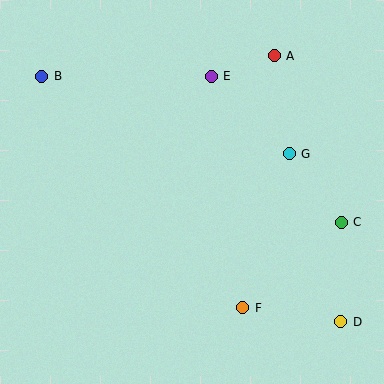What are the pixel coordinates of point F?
Point F is at (243, 308).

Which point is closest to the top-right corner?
Point A is closest to the top-right corner.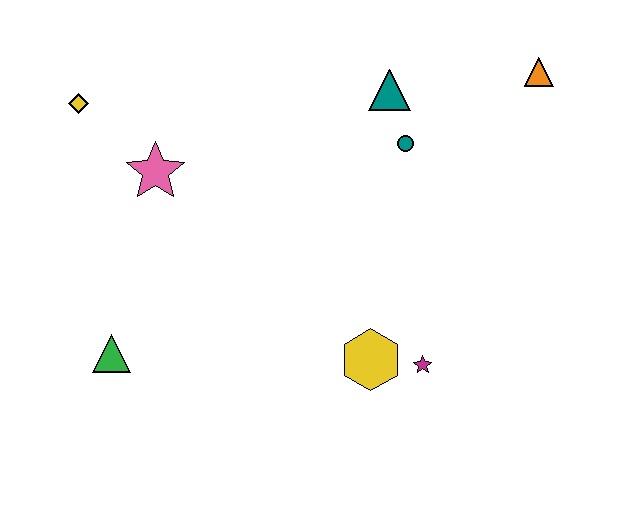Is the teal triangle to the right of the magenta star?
No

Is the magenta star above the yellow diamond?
No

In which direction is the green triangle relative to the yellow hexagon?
The green triangle is to the left of the yellow hexagon.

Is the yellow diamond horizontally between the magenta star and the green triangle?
No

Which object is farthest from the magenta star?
The yellow diamond is farthest from the magenta star.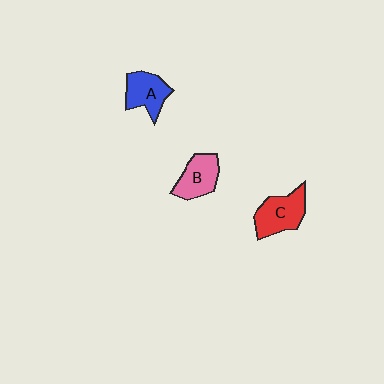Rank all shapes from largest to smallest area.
From largest to smallest: C (red), B (pink), A (blue).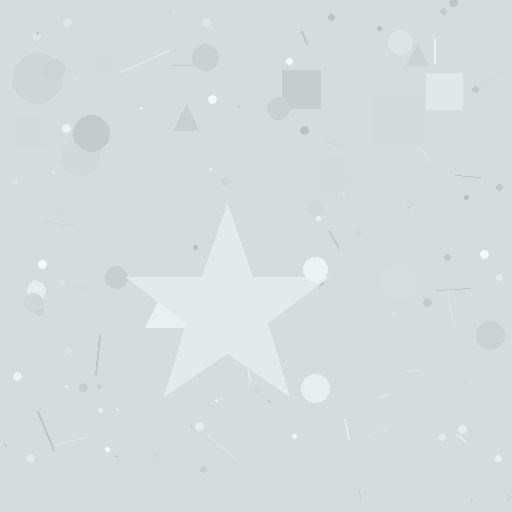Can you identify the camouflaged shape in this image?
The camouflaged shape is a star.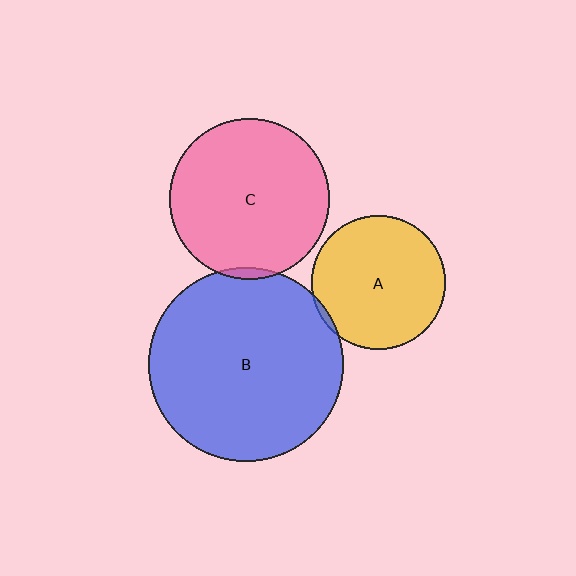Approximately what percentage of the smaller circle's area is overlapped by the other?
Approximately 5%.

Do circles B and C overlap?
Yes.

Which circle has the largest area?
Circle B (blue).